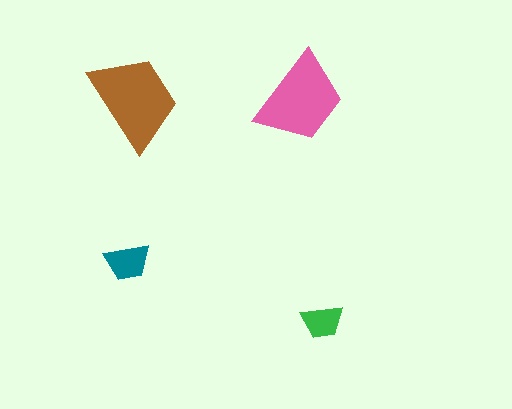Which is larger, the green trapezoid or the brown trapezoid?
The brown one.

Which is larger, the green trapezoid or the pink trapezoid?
The pink one.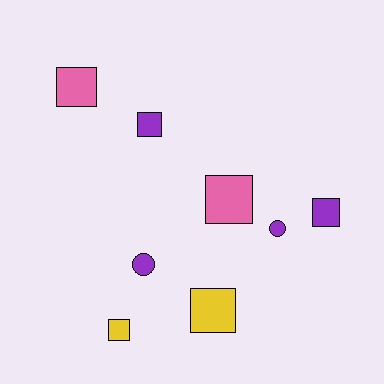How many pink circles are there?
There are no pink circles.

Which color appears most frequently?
Purple, with 4 objects.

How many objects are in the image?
There are 8 objects.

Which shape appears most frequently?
Square, with 6 objects.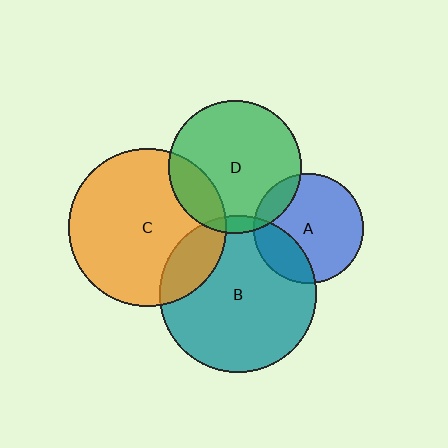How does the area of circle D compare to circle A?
Approximately 1.5 times.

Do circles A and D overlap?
Yes.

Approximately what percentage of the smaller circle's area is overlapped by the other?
Approximately 15%.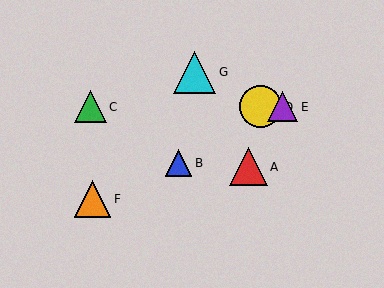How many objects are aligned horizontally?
3 objects (C, D, E) are aligned horizontally.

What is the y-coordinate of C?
Object C is at y≈107.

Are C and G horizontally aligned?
No, C is at y≈107 and G is at y≈72.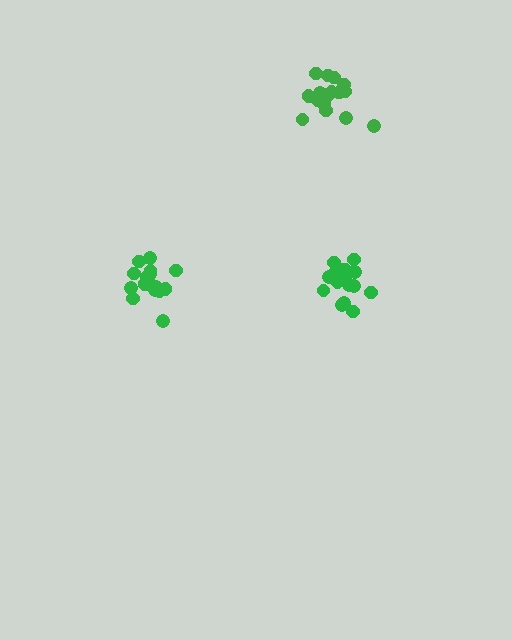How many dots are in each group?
Group 1: 18 dots, Group 2: 17 dots, Group 3: 18 dots (53 total).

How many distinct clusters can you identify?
There are 3 distinct clusters.